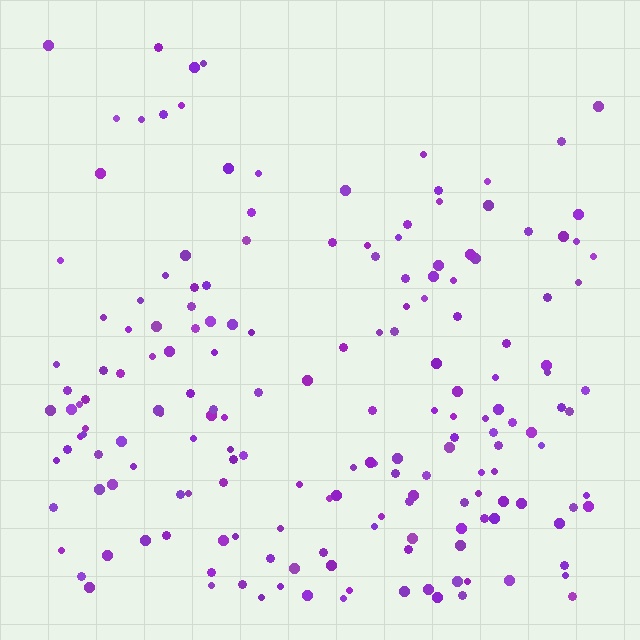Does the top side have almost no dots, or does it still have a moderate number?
Still a moderate number, just noticeably fewer than the bottom.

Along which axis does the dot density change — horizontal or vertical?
Vertical.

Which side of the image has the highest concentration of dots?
The bottom.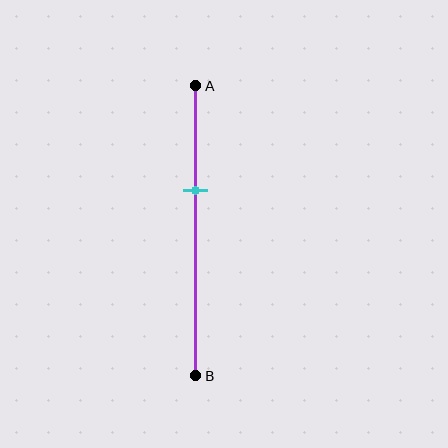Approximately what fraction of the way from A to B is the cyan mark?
The cyan mark is approximately 35% of the way from A to B.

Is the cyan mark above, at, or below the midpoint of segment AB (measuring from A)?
The cyan mark is above the midpoint of segment AB.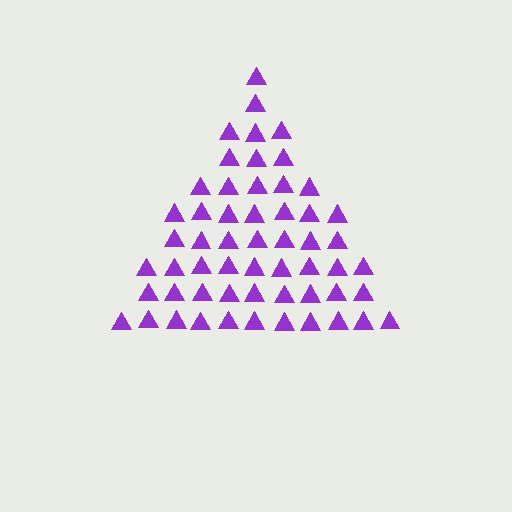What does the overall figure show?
The overall figure shows a triangle.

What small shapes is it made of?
It is made of small triangles.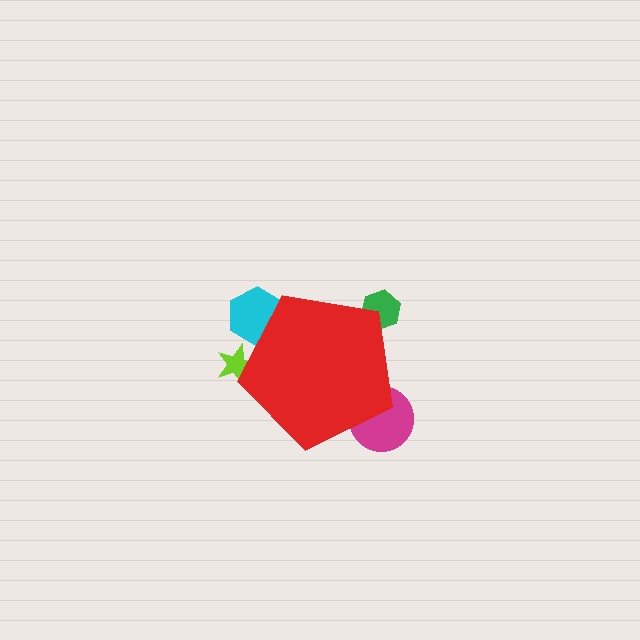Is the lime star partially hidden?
Yes, the lime star is partially hidden behind the red pentagon.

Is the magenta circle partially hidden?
Yes, the magenta circle is partially hidden behind the red pentagon.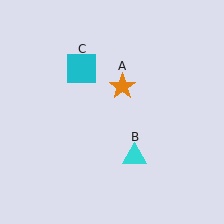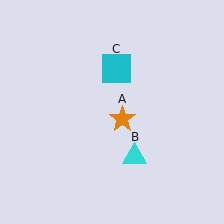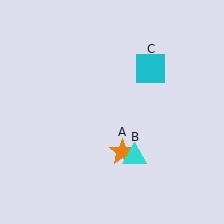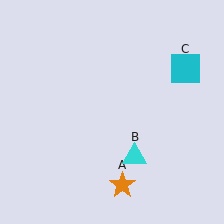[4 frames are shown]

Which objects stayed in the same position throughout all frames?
Cyan triangle (object B) remained stationary.